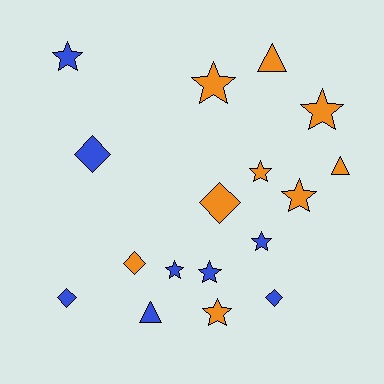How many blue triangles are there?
There is 1 blue triangle.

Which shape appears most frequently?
Star, with 9 objects.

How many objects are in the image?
There are 17 objects.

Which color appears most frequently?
Orange, with 9 objects.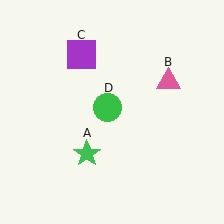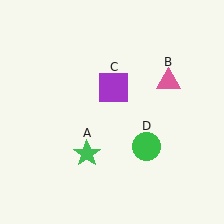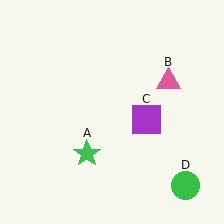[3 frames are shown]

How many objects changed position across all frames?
2 objects changed position: purple square (object C), green circle (object D).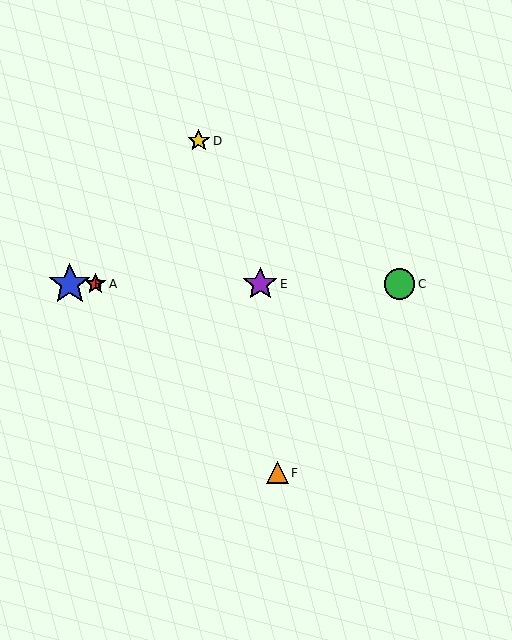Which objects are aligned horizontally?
Objects A, B, C, E are aligned horizontally.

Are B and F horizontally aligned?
No, B is at y≈284 and F is at y≈473.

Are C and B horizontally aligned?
Yes, both are at y≈284.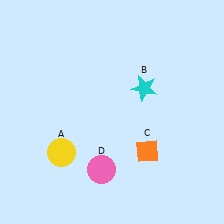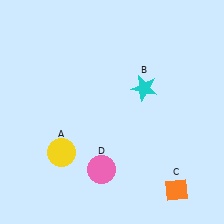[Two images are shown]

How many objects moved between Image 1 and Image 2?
1 object moved between the two images.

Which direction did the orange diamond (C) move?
The orange diamond (C) moved down.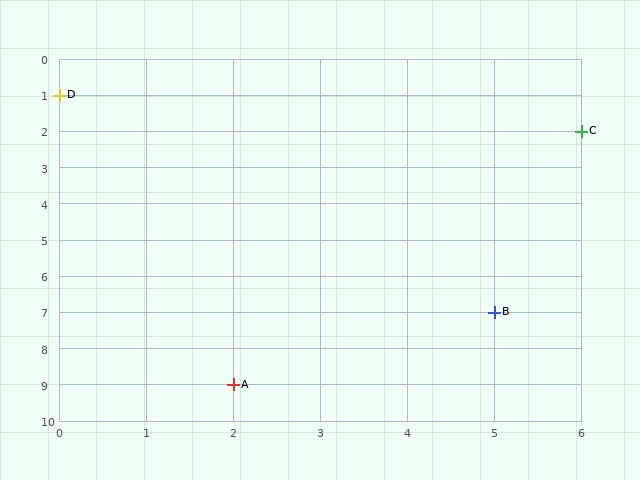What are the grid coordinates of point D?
Point D is at grid coordinates (0, 1).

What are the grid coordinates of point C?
Point C is at grid coordinates (6, 2).